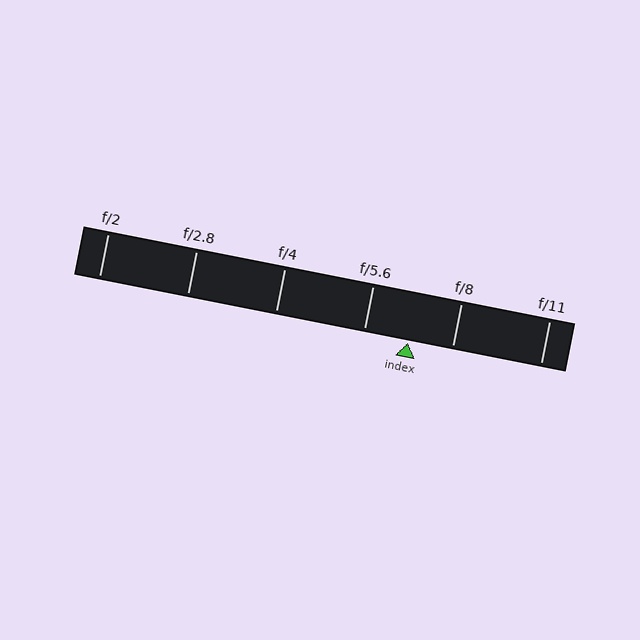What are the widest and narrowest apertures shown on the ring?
The widest aperture shown is f/2 and the narrowest is f/11.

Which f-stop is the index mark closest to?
The index mark is closest to f/8.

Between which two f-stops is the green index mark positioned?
The index mark is between f/5.6 and f/8.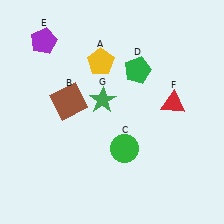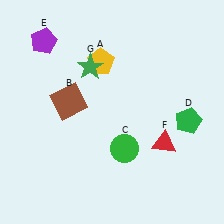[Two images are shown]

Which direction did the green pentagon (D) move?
The green pentagon (D) moved right.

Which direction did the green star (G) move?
The green star (G) moved up.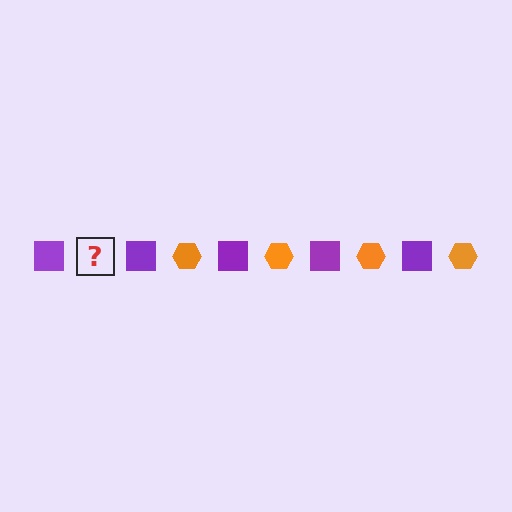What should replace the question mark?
The question mark should be replaced with an orange hexagon.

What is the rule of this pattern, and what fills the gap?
The rule is that the pattern alternates between purple square and orange hexagon. The gap should be filled with an orange hexagon.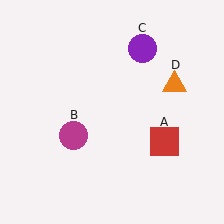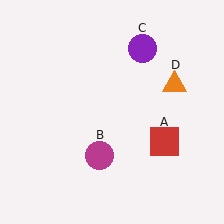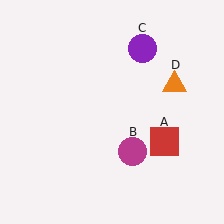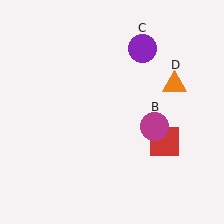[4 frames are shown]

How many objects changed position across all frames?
1 object changed position: magenta circle (object B).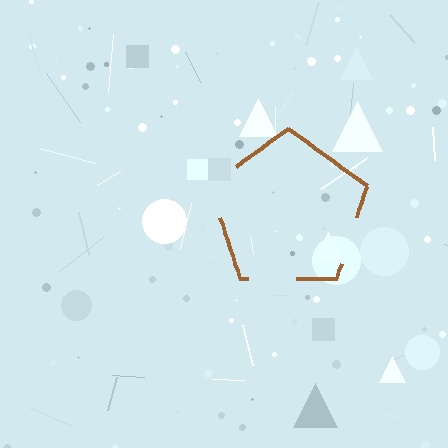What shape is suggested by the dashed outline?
The dashed outline suggests a pentagon.